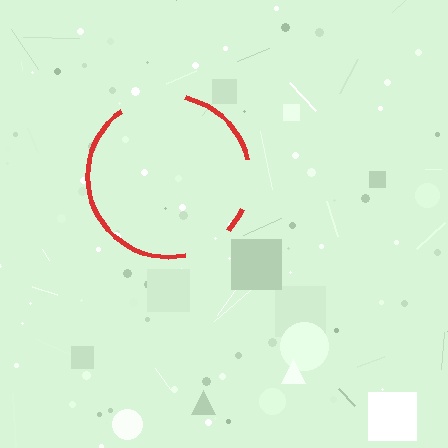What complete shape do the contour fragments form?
The contour fragments form a circle.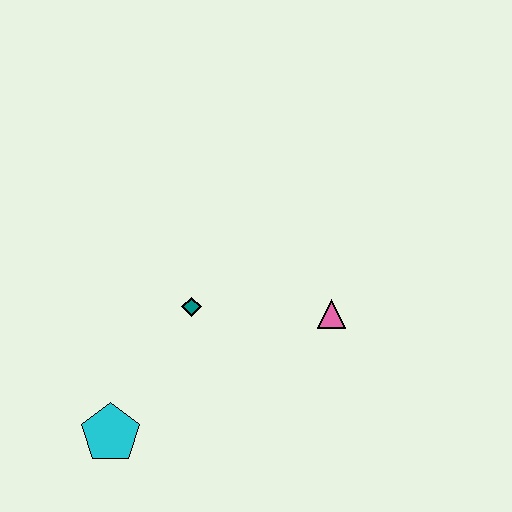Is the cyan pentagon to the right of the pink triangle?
No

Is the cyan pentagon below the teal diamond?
Yes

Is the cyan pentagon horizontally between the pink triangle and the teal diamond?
No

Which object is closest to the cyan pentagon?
The teal diamond is closest to the cyan pentagon.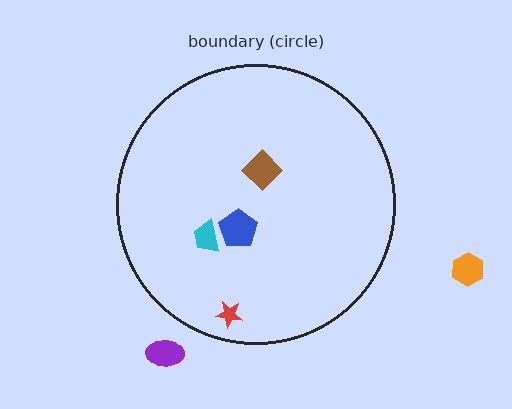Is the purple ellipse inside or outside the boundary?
Outside.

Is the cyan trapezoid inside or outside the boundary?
Inside.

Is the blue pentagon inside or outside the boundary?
Inside.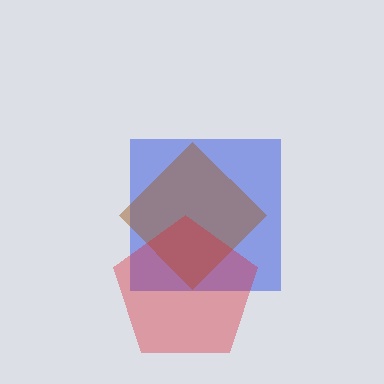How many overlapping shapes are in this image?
There are 3 overlapping shapes in the image.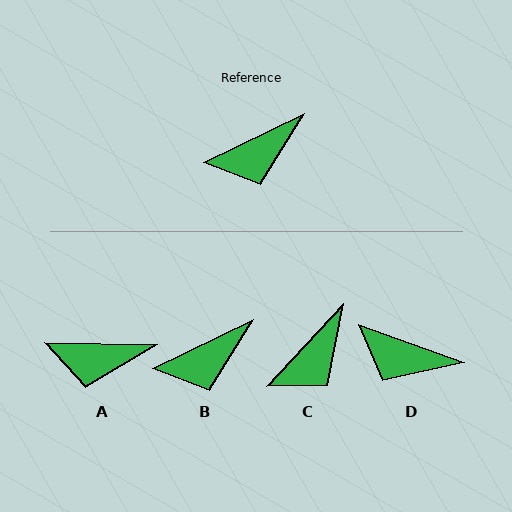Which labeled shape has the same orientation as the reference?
B.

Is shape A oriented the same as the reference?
No, it is off by about 27 degrees.